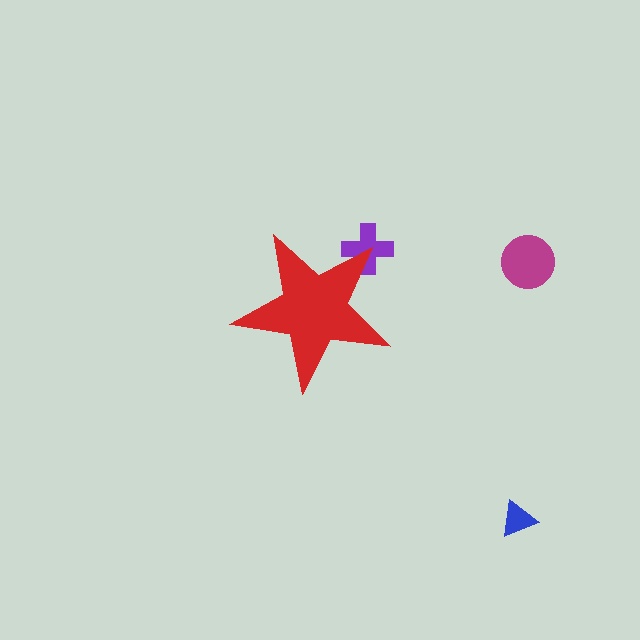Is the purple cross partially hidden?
Yes, the purple cross is partially hidden behind the red star.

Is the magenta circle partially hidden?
No, the magenta circle is fully visible.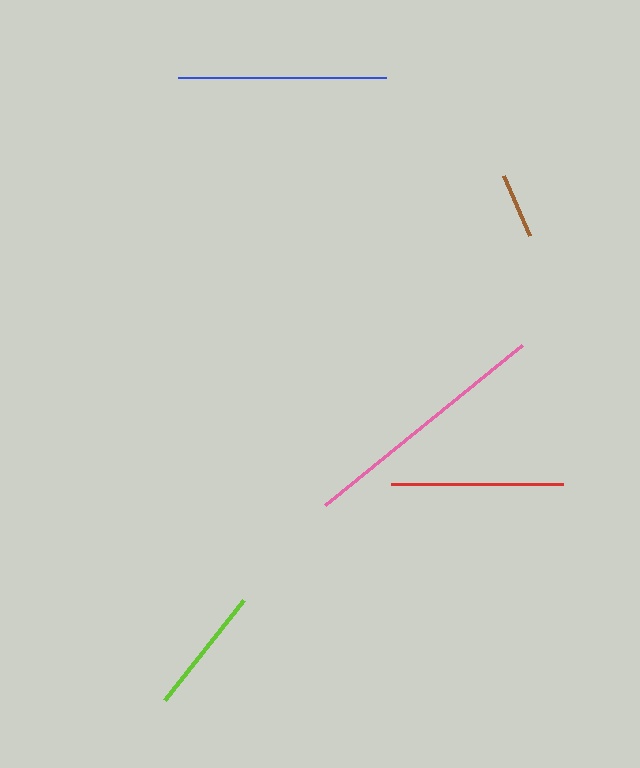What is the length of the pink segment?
The pink segment is approximately 254 pixels long.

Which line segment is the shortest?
The brown line is the shortest at approximately 66 pixels.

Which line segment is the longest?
The pink line is the longest at approximately 254 pixels.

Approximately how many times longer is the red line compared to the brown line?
The red line is approximately 2.6 times the length of the brown line.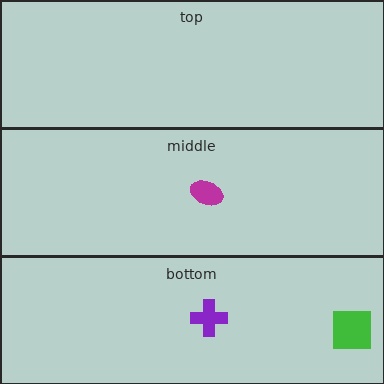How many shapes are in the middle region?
1.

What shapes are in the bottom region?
The green square, the purple cross.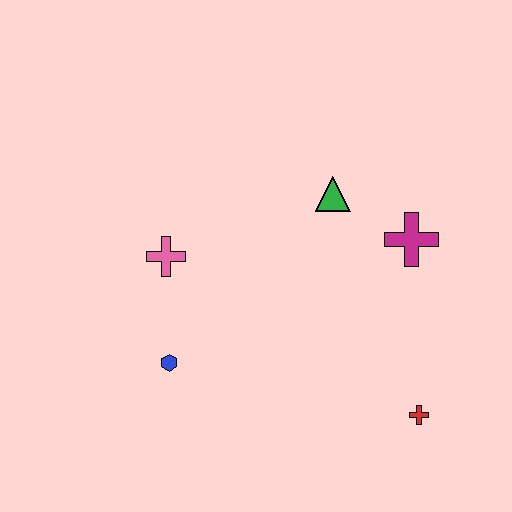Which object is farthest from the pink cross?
The red cross is farthest from the pink cross.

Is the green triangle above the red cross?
Yes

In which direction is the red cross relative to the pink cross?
The red cross is to the right of the pink cross.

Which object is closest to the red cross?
The magenta cross is closest to the red cross.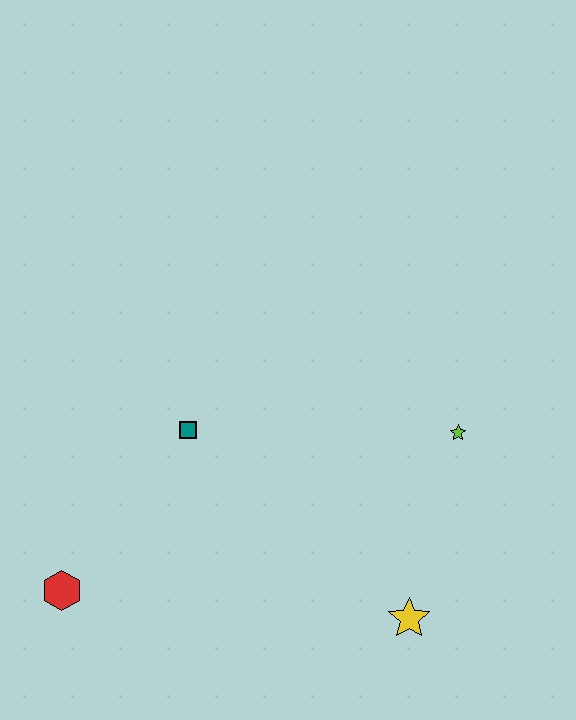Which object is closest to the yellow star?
The lime star is closest to the yellow star.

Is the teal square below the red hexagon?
No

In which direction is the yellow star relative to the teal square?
The yellow star is to the right of the teal square.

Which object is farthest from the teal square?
The yellow star is farthest from the teal square.